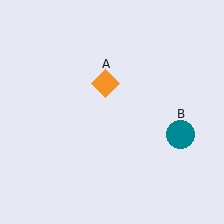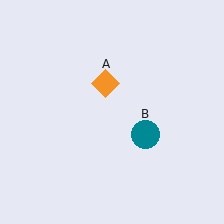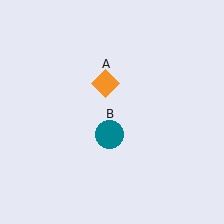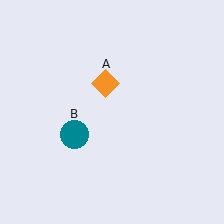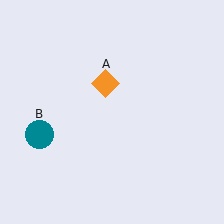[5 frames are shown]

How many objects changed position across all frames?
1 object changed position: teal circle (object B).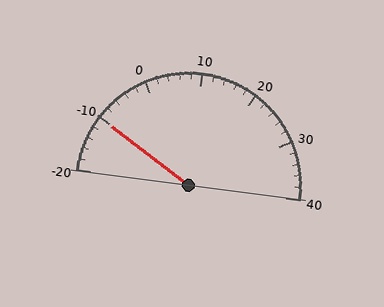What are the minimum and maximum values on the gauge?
The gauge ranges from -20 to 40.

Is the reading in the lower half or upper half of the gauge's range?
The reading is in the lower half of the range (-20 to 40).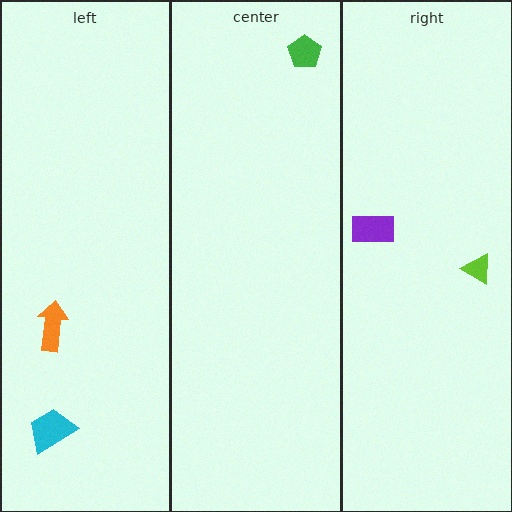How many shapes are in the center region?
1.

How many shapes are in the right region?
2.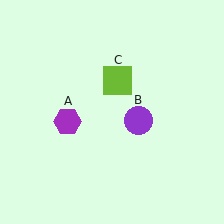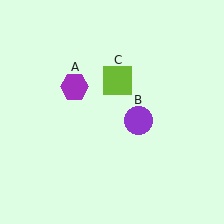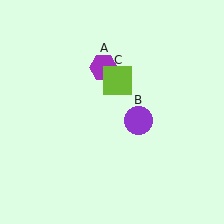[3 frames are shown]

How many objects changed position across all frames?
1 object changed position: purple hexagon (object A).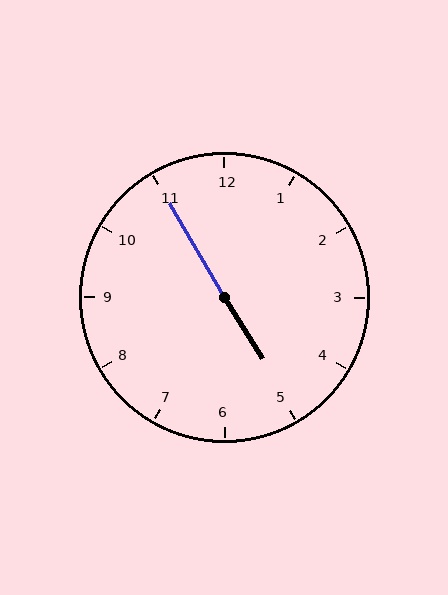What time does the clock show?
4:55.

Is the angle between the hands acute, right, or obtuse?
It is obtuse.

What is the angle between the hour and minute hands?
Approximately 178 degrees.